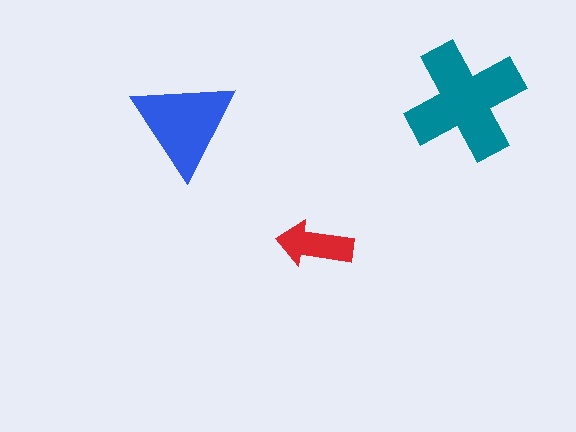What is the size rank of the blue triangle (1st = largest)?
2nd.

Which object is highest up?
The teal cross is topmost.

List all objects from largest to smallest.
The teal cross, the blue triangle, the red arrow.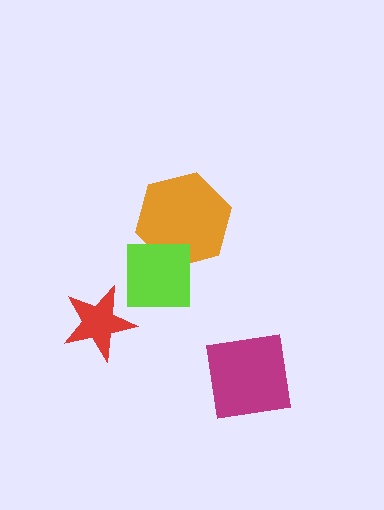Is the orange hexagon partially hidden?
Yes, it is partially covered by another shape.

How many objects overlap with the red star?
0 objects overlap with the red star.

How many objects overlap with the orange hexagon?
1 object overlaps with the orange hexagon.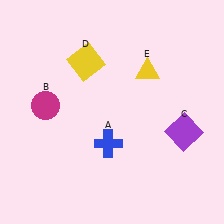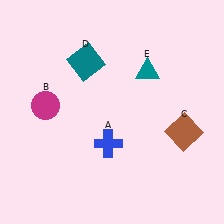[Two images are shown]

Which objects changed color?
C changed from purple to brown. D changed from yellow to teal. E changed from yellow to teal.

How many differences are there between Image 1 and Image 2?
There are 3 differences between the two images.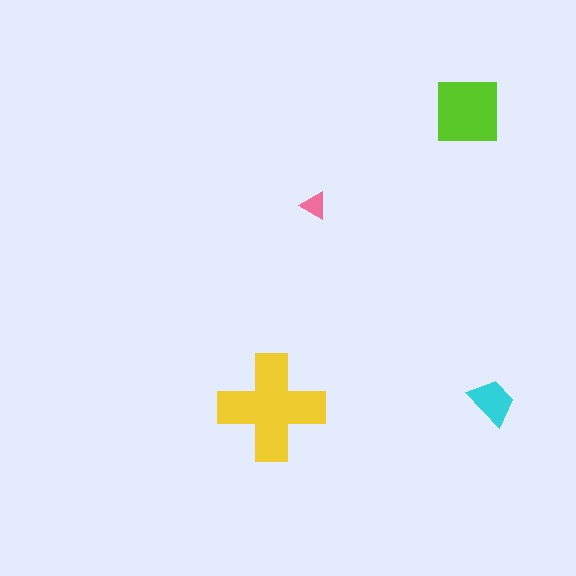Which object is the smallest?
The pink triangle.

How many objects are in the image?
There are 4 objects in the image.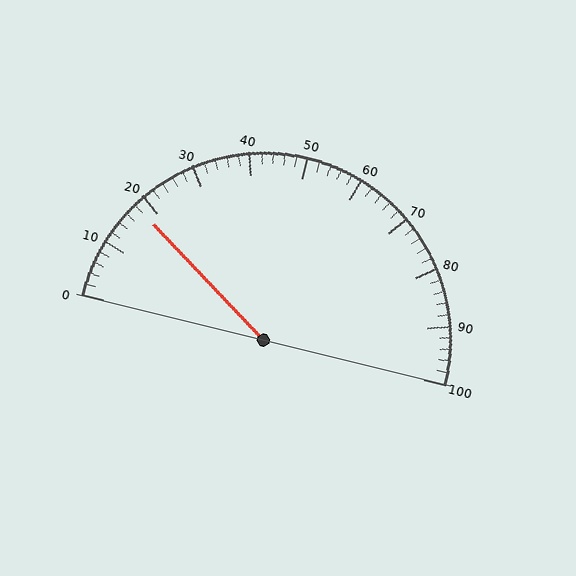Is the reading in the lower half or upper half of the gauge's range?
The reading is in the lower half of the range (0 to 100).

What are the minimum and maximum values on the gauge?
The gauge ranges from 0 to 100.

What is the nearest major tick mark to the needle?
The nearest major tick mark is 20.